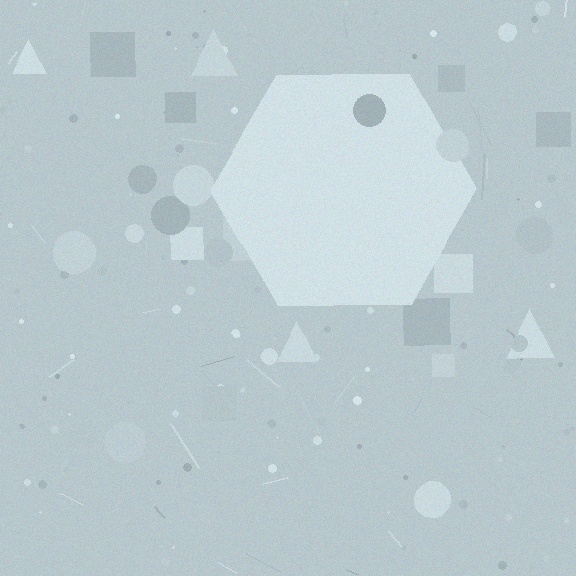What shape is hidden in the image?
A hexagon is hidden in the image.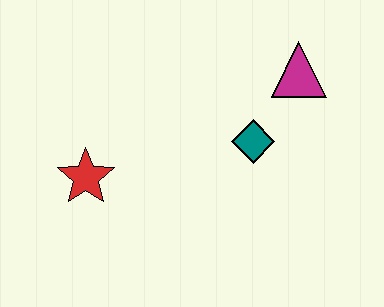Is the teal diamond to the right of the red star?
Yes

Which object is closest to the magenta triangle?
The teal diamond is closest to the magenta triangle.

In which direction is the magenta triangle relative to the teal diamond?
The magenta triangle is above the teal diamond.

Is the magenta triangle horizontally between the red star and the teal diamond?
No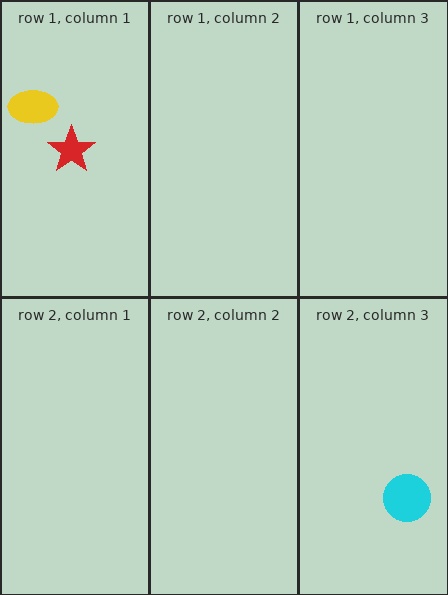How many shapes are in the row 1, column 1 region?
2.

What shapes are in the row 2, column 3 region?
The cyan circle.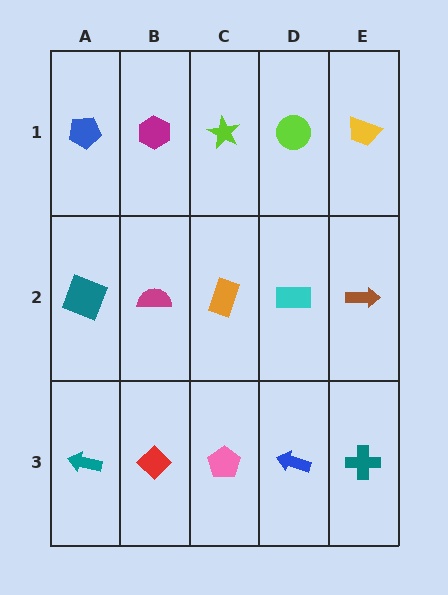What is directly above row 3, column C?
An orange rectangle.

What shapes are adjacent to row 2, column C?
A lime star (row 1, column C), a pink pentagon (row 3, column C), a magenta semicircle (row 2, column B), a cyan rectangle (row 2, column D).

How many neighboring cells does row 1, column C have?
3.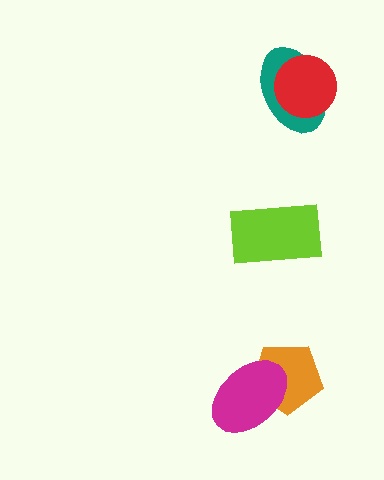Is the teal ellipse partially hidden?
Yes, it is partially covered by another shape.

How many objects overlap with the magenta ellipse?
1 object overlaps with the magenta ellipse.